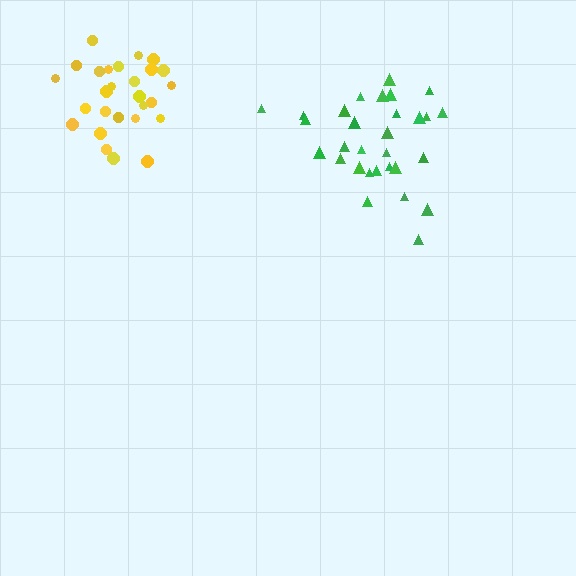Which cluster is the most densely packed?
Yellow.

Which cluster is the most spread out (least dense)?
Green.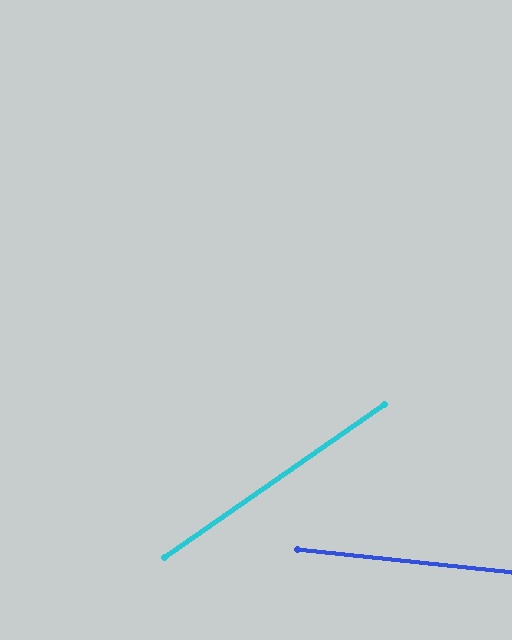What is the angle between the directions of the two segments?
Approximately 41 degrees.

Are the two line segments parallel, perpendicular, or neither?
Neither parallel nor perpendicular — they differ by about 41°.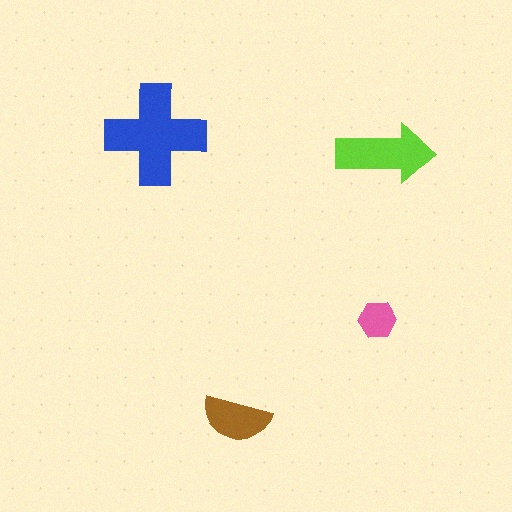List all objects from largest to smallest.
The blue cross, the lime arrow, the brown semicircle, the pink hexagon.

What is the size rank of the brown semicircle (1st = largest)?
3rd.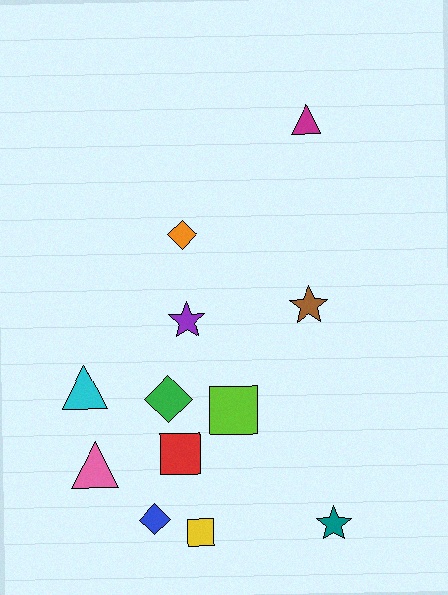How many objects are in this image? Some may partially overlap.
There are 12 objects.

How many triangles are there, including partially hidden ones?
There are 3 triangles.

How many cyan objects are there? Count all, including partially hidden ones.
There is 1 cyan object.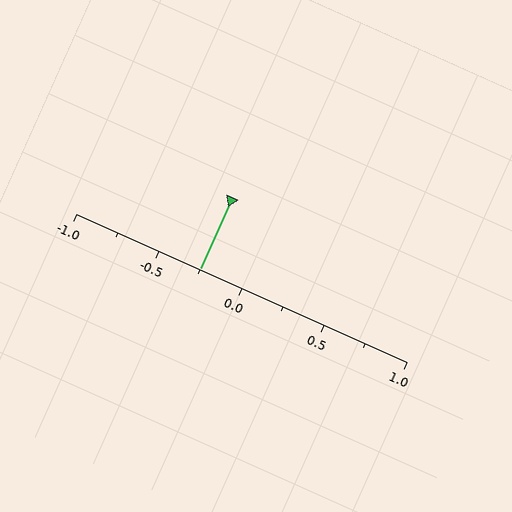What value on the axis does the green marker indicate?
The marker indicates approximately -0.25.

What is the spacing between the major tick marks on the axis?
The major ticks are spaced 0.5 apart.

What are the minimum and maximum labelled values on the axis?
The axis runs from -1.0 to 1.0.